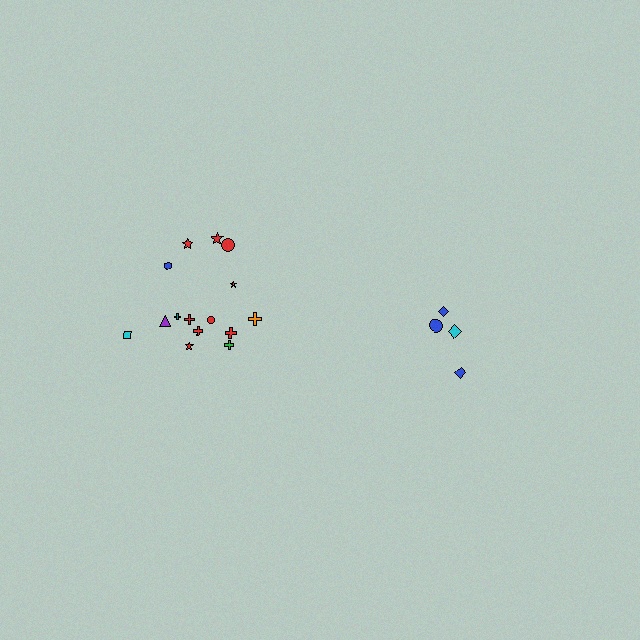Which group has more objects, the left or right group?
The left group.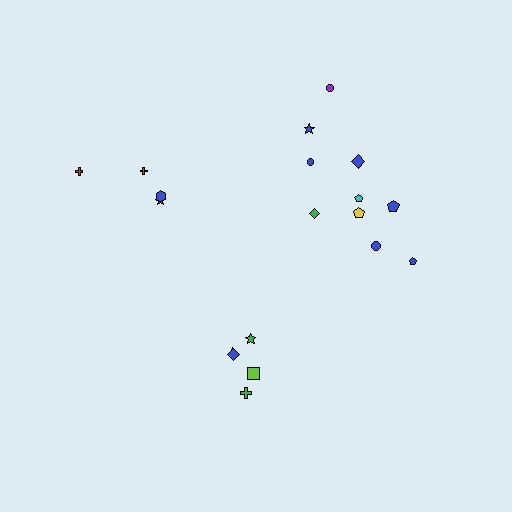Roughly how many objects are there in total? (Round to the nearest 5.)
Roughly 20 objects in total.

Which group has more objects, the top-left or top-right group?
The top-right group.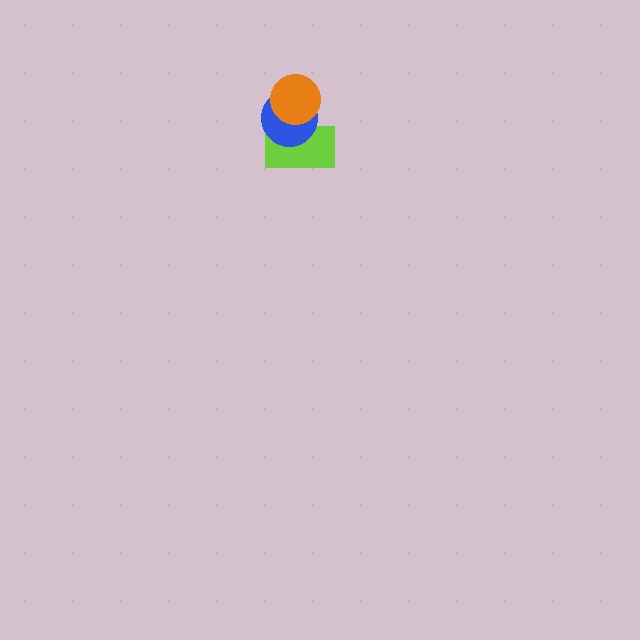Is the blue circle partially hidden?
Yes, it is partially covered by another shape.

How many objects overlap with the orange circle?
2 objects overlap with the orange circle.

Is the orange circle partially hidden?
No, no other shape covers it.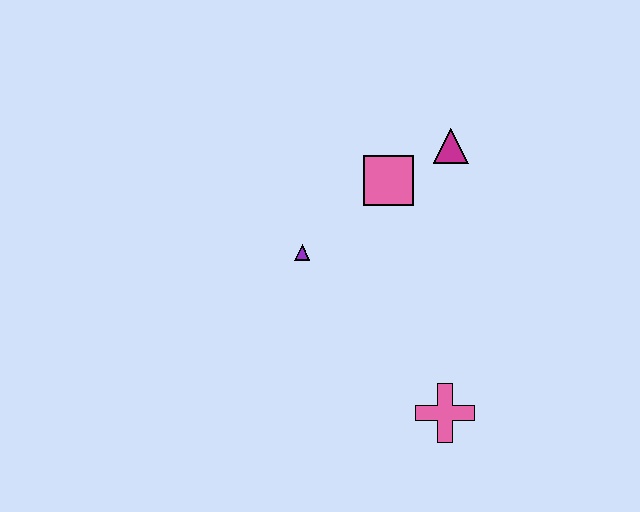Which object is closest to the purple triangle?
The pink square is closest to the purple triangle.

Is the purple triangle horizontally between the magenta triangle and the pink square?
No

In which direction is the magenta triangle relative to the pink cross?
The magenta triangle is above the pink cross.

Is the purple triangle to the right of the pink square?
No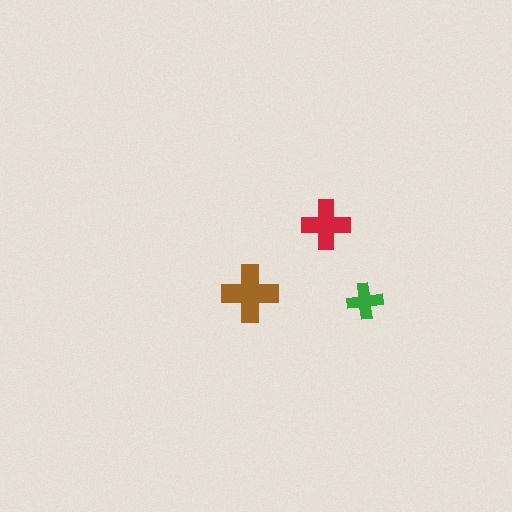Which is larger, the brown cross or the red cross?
The brown one.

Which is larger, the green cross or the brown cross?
The brown one.